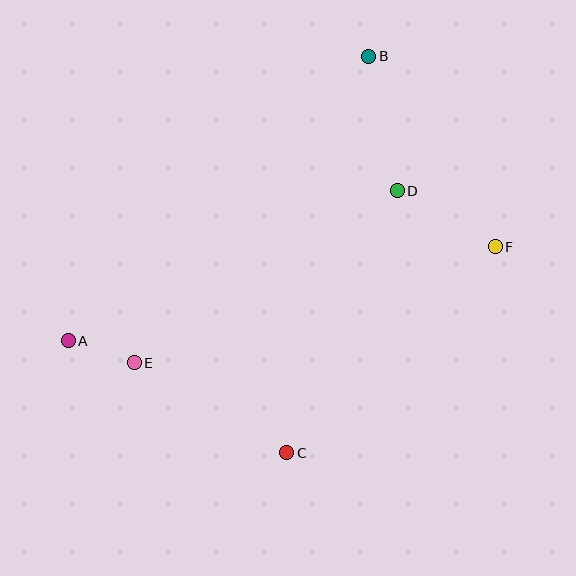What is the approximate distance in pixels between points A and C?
The distance between A and C is approximately 246 pixels.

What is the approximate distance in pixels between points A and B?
The distance between A and B is approximately 414 pixels.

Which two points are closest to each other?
Points A and E are closest to each other.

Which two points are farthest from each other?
Points A and F are farthest from each other.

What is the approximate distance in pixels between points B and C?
The distance between B and C is approximately 405 pixels.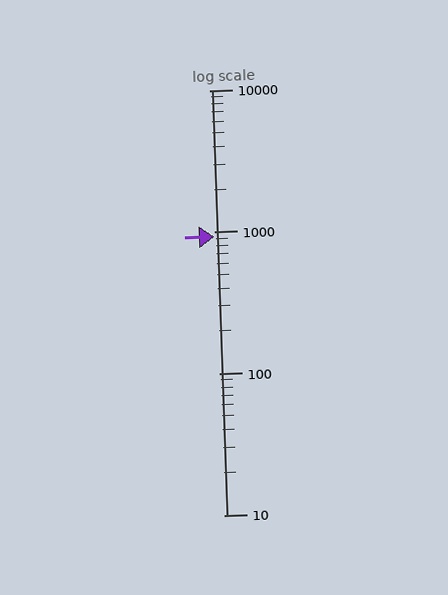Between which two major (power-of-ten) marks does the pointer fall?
The pointer is between 100 and 1000.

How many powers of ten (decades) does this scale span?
The scale spans 3 decades, from 10 to 10000.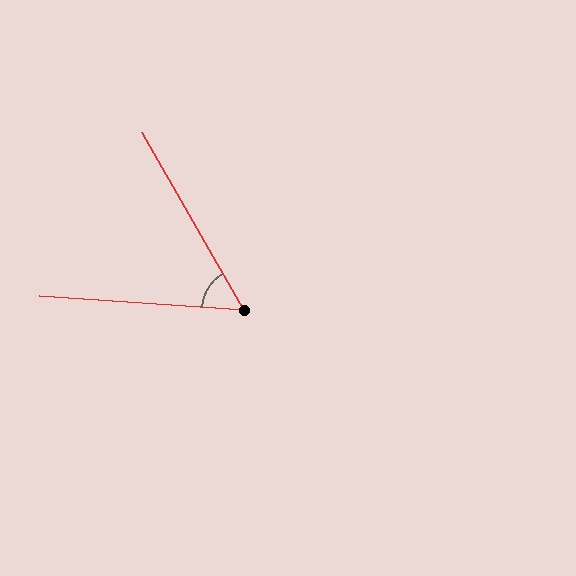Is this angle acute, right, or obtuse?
It is acute.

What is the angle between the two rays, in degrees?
Approximately 56 degrees.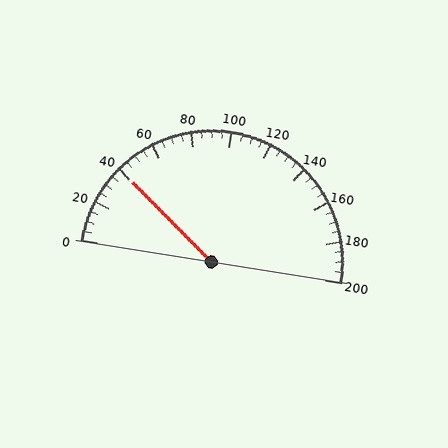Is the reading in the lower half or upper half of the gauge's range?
The reading is in the lower half of the range (0 to 200).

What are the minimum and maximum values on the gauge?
The gauge ranges from 0 to 200.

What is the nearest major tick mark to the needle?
The nearest major tick mark is 40.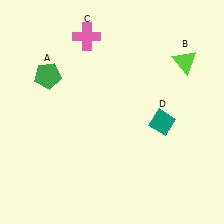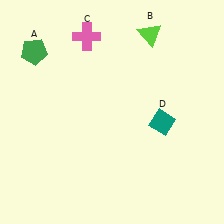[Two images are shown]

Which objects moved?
The objects that moved are: the green pentagon (A), the lime triangle (B).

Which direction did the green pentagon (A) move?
The green pentagon (A) moved up.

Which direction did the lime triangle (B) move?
The lime triangle (B) moved left.